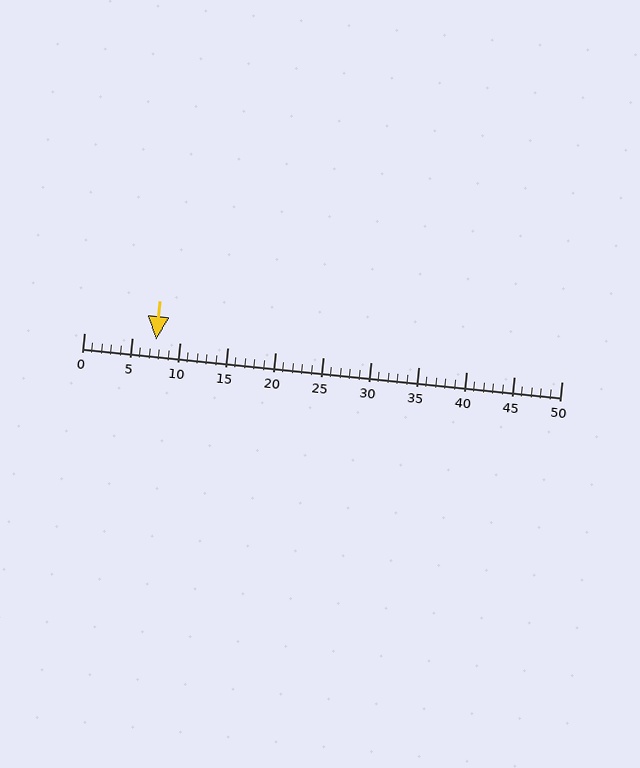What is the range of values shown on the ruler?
The ruler shows values from 0 to 50.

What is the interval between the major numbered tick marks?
The major tick marks are spaced 5 units apart.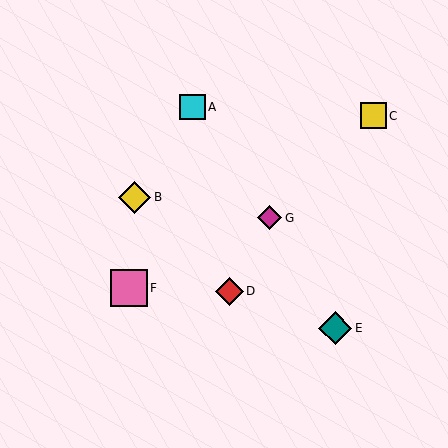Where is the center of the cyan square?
The center of the cyan square is at (192, 107).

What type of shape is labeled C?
Shape C is a yellow square.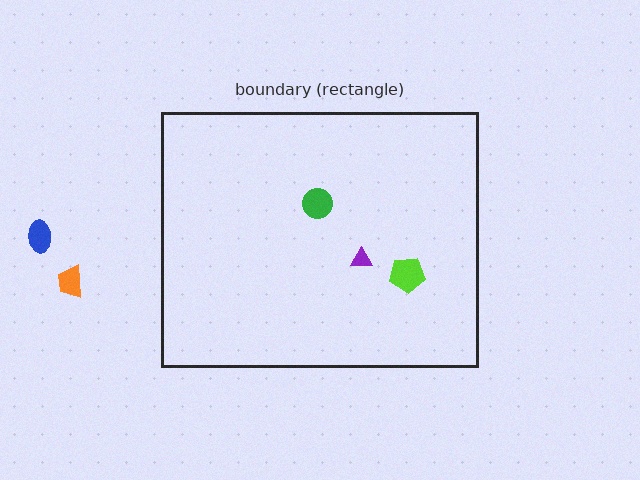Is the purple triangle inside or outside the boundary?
Inside.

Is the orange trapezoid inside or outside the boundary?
Outside.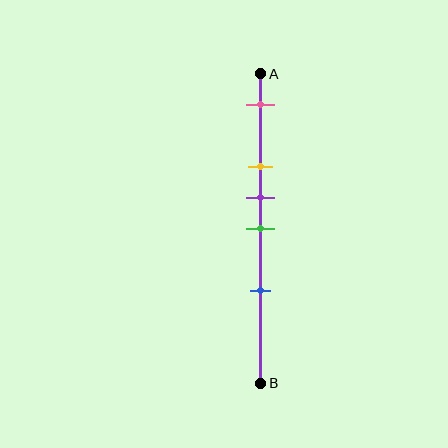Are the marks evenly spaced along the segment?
No, the marks are not evenly spaced.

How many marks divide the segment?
There are 5 marks dividing the segment.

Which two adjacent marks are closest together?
The purple and green marks are the closest adjacent pair.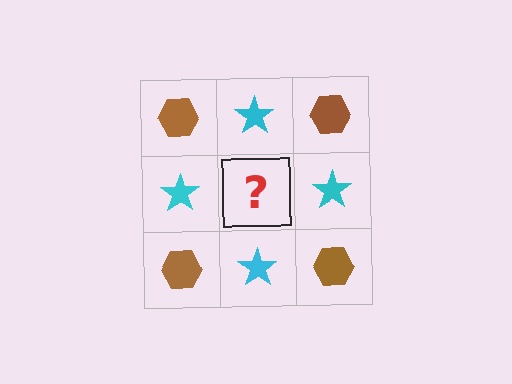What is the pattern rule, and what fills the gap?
The rule is that it alternates brown hexagon and cyan star in a checkerboard pattern. The gap should be filled with a brown hexagon.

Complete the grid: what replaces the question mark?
The question mark should be replaced with a brown hexagon.